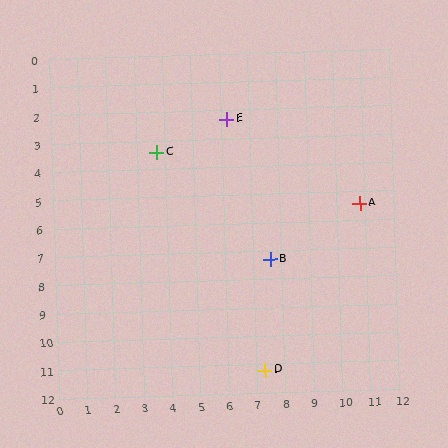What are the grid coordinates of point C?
Point C is at approximately (3.7, 3.4).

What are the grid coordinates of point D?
Point D is at approximately (7.3, 11.2).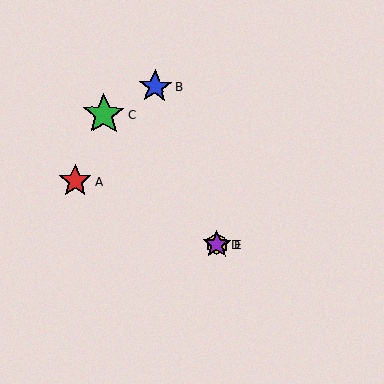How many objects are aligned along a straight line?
3 objects (B, D, E) are aligned along a straight line.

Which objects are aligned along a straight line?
Objects B, D, E are aligned along a straight line.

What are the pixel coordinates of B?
Object B is at (155, 87).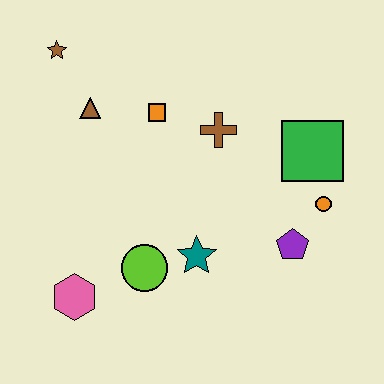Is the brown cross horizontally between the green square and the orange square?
Yes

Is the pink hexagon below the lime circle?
Yes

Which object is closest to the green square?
The orange circle is closest to the green square.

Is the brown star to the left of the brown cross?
Yes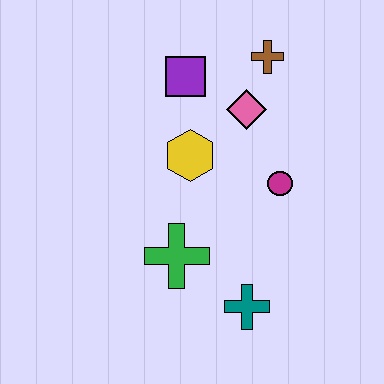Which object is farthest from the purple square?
The teal cross is farthest from the purple square.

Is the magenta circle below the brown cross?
Yes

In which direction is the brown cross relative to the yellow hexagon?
The brown cross is above the yellow hexagon.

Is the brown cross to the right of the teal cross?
Yes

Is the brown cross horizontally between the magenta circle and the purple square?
Yes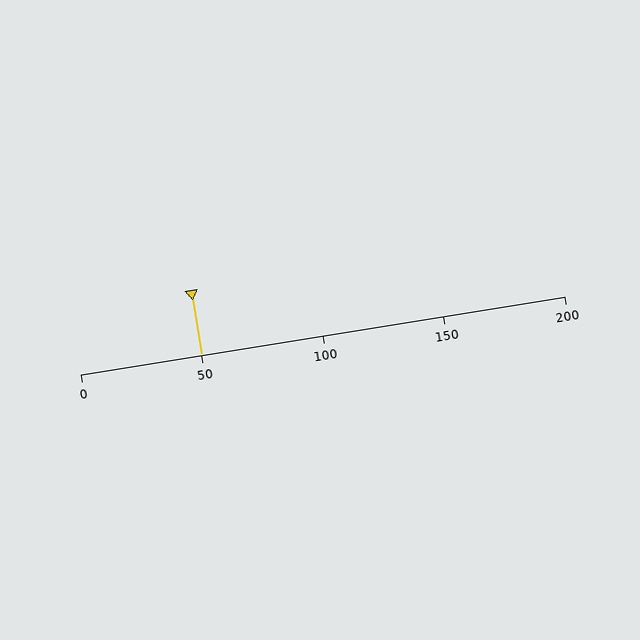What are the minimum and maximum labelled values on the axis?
The axis runs from 0 to 200.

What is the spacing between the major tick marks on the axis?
The major ticks are spaced 50 apart.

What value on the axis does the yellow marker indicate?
The marker indicates approximately 50.